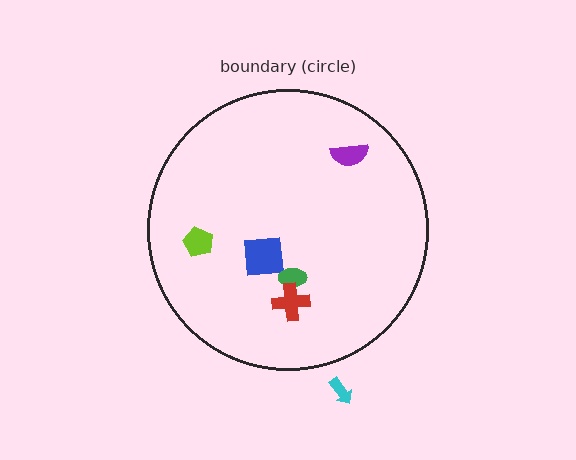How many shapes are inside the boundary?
5 inside, 1 outside.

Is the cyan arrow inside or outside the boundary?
Outside.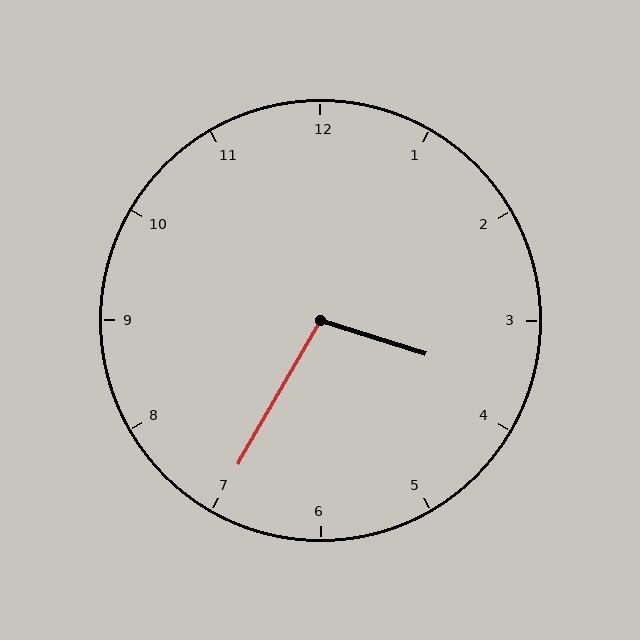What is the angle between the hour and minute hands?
Approximately 102 degrees.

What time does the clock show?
3:35.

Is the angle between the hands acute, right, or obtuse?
It is obtuse.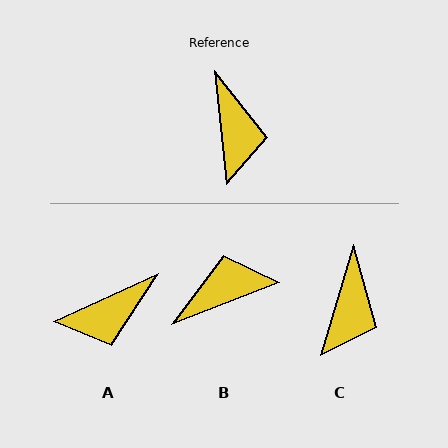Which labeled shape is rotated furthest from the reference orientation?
B, about 105 degrees away.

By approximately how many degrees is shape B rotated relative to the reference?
Approximately 105 degrees counter-clockwise.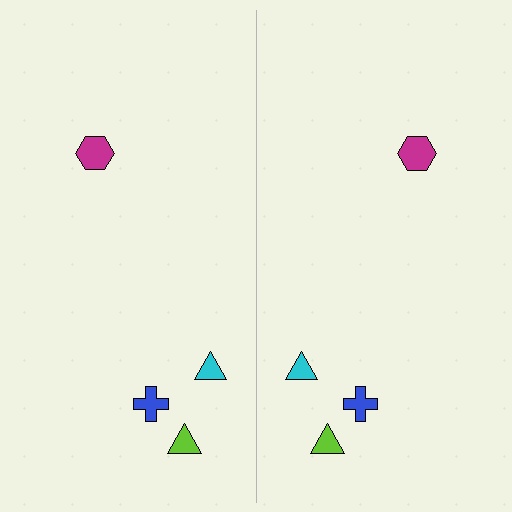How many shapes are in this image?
There are 8 shapes in this image.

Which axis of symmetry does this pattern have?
The pattern has a vertical axis of symmetry running through the center of the image.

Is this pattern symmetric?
Yes, this pattern has bilateral (reflection) symmetry.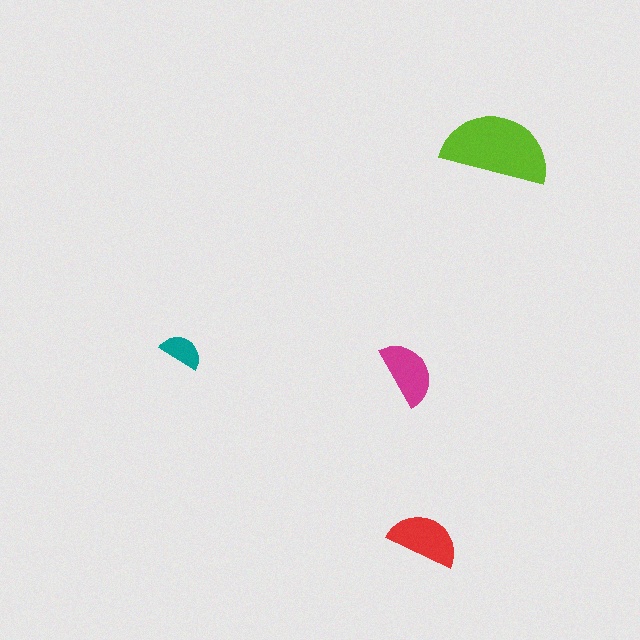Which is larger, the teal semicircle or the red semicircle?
The red one.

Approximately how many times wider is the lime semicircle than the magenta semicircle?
About 1.5 times wider.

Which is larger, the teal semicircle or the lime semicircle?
The lime one.